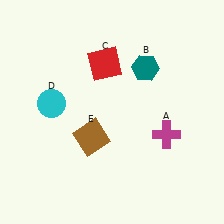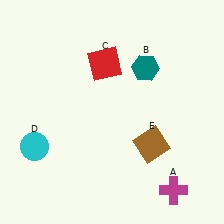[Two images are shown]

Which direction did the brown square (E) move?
The brown square (E) moved right.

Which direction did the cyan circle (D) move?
The cyan circle (D) moved down.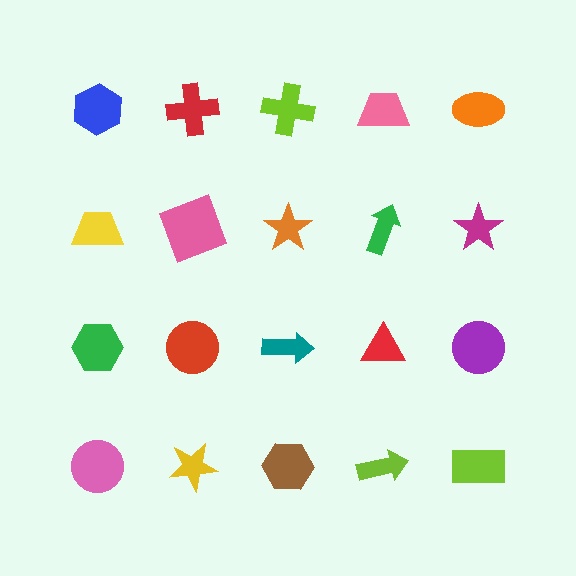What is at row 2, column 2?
A pink square.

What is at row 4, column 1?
A pink circle.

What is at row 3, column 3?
A teal arrow.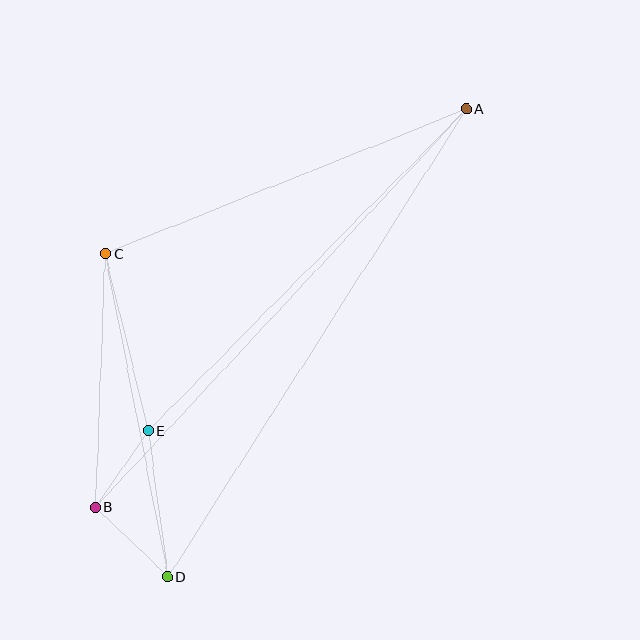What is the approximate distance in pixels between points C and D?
The distance between C and D is approximately 329 pixels.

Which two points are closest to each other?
Points B and E are closest to each other.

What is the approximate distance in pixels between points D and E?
The distance between D and E is approximately 147 pixels.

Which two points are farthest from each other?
Points A and D are farthest from each other.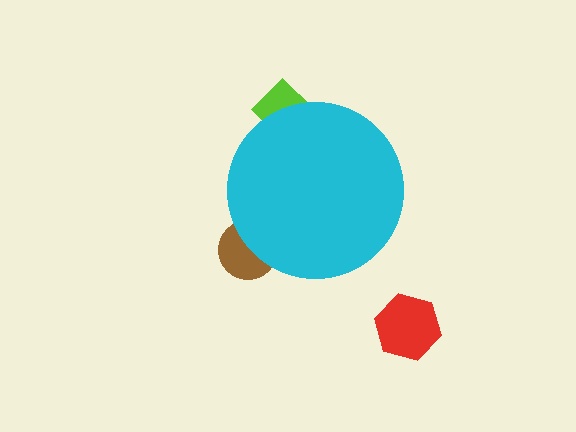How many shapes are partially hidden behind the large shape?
2 shapes are partially hidden.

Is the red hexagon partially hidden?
No, the red hexagon is fully visible.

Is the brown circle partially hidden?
Yes, the brown circle is partially hidden behind the cyan circle.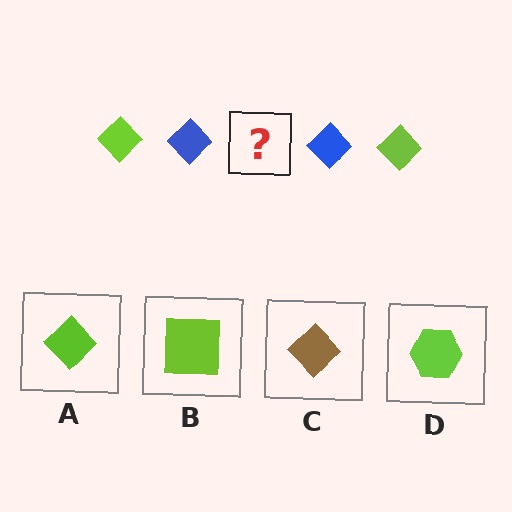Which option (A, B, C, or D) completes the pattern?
A.